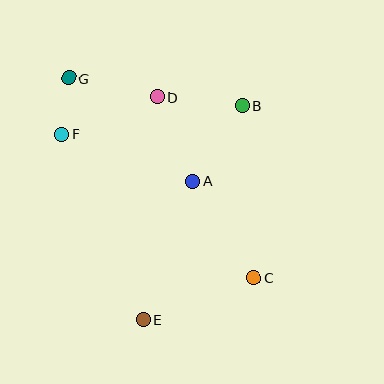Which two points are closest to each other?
Points F and G are closest to each other.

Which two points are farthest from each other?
Points C and G are farthest from each other.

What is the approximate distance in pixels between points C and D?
The distance between C and D is approximately 205 pixels.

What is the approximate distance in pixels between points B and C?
The distance between B and C is approximately 172 pixels.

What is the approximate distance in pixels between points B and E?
The distance between B and E is approximately 236 pixels.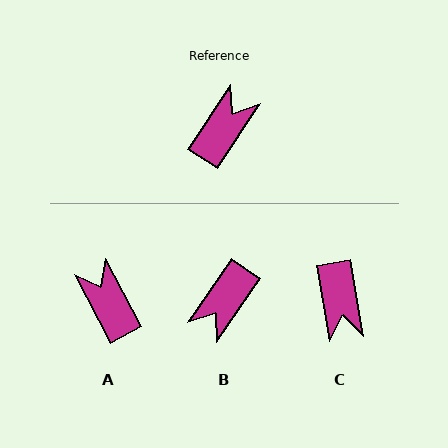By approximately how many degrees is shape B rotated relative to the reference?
Approximately 179 degrees counter-clockwise.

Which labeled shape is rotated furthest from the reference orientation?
B, about 179 degrees away.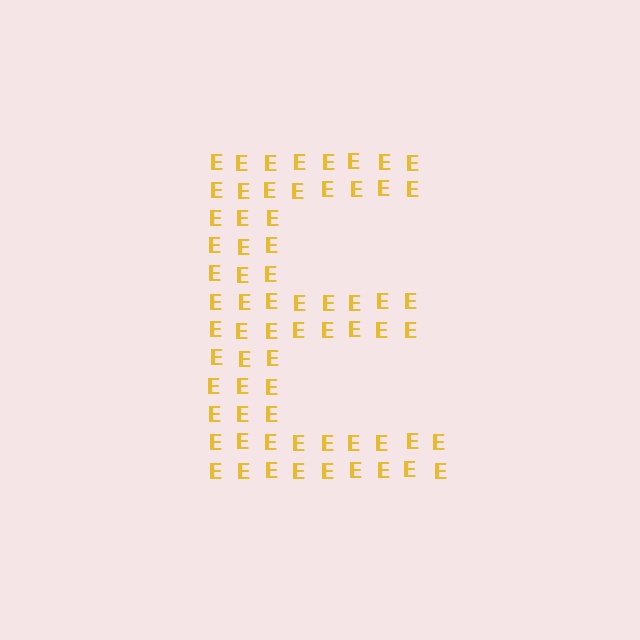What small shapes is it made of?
It is made of small letter E's.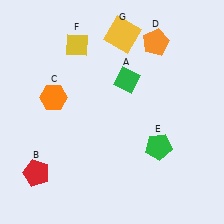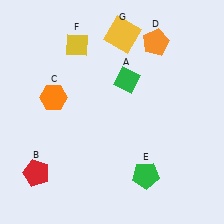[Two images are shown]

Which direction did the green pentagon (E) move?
The green pentagon (E) moved down.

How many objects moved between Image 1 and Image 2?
1 object moved between the two images.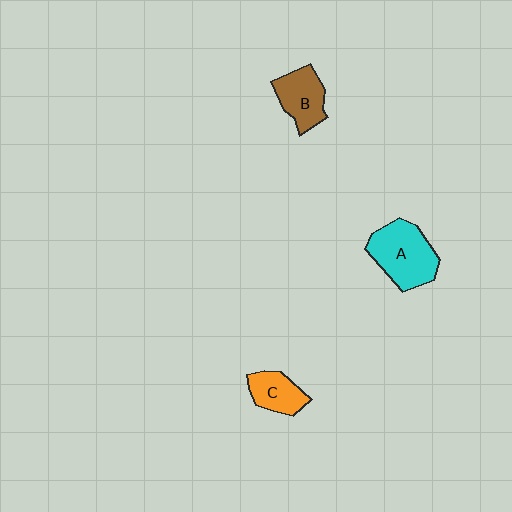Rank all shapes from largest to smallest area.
From largest to smallest: A (cyan), B (brown), C (orange).